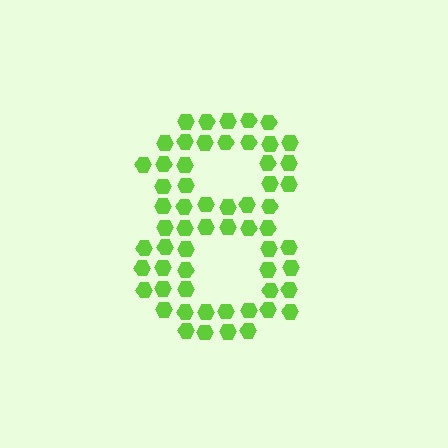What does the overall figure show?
The overall figure shows the digit 8.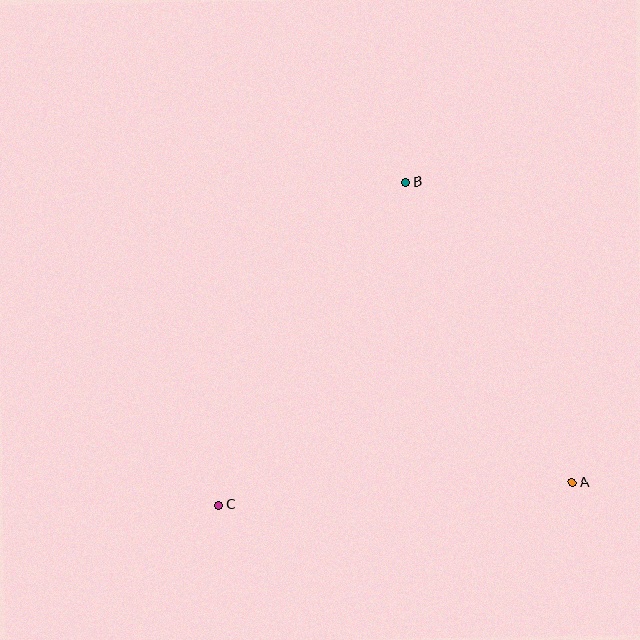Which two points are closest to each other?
Points A and B are closest to each other.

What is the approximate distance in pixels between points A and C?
The distance between A and C is approximately 354 pixels.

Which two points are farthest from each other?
Points B and C are farthest from each other.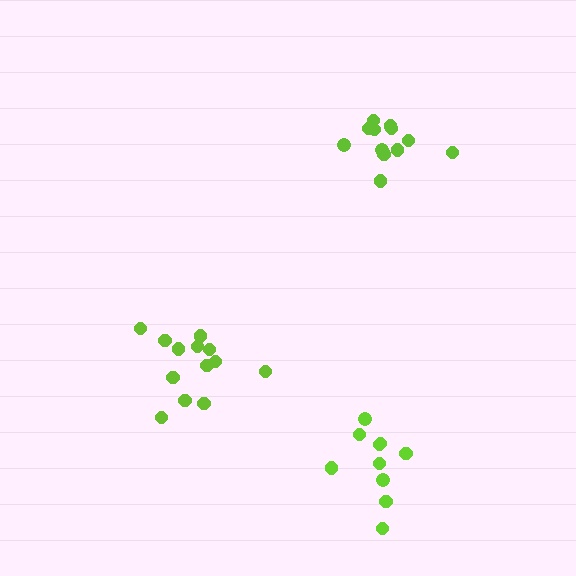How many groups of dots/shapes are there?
There are 3 groups.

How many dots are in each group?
Group 1: 13 dots, Group 2: 13 dots, Group 3: 10 dots (36 total).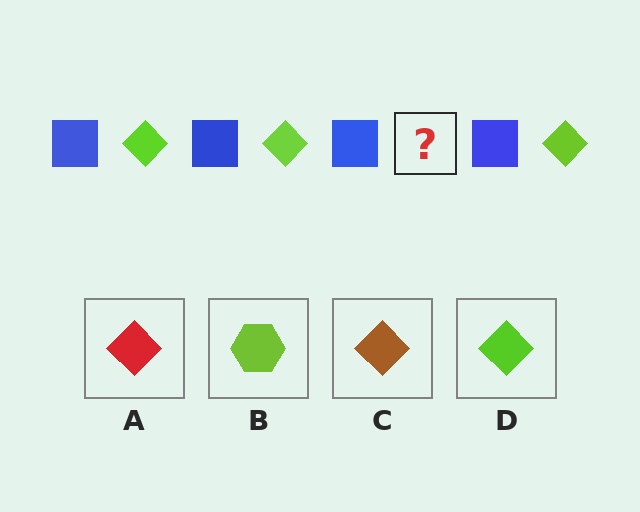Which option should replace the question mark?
Option D.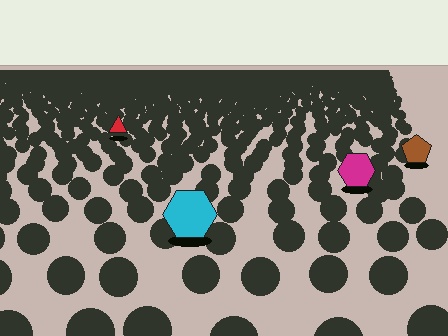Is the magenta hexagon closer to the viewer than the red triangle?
Yes. The magenta hexagon is closer — you can tell from the texture gradient: the ground texture is coarser near it.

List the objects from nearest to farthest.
From nearest to farthest: the cyan hexagon, the magenta hexagon, the brown pentagon, the red triangle.